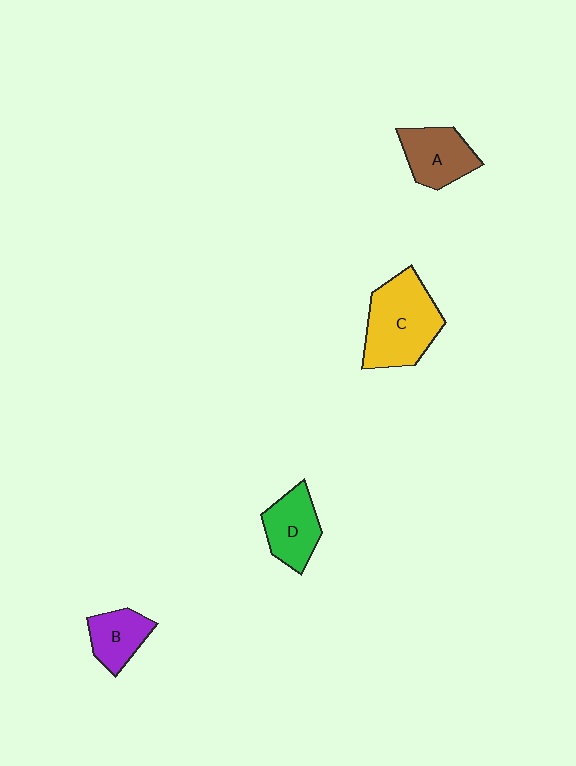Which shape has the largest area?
Shape C (yellow).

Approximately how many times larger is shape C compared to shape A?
Approximately 1.6 times.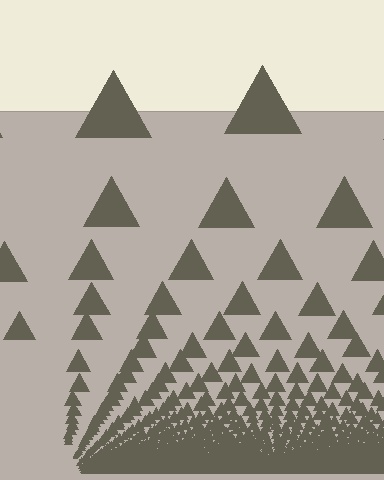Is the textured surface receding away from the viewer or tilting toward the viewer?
The surface appears to tilt toward the viewer. Texture elements get larger and sparser toward the top.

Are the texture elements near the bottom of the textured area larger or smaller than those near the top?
Smaller. The gradient is inverted — elements near the bottom are smaller and denser.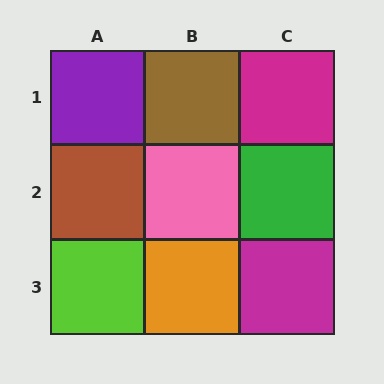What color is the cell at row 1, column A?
Purple.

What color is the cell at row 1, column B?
Brown.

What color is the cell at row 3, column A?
Lime.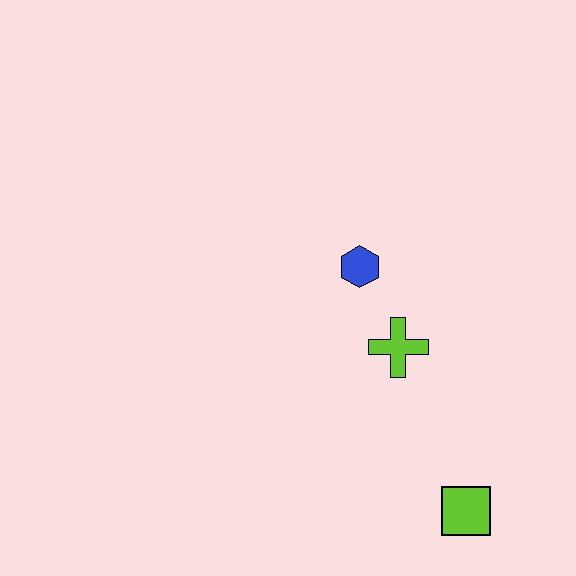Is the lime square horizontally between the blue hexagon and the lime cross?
No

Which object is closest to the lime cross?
The blue hexagon is closest to the lime cross.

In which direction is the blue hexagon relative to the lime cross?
The blue hexagon is above the lime cross.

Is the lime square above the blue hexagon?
No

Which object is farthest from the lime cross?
The lime square is farthest from the lime cross.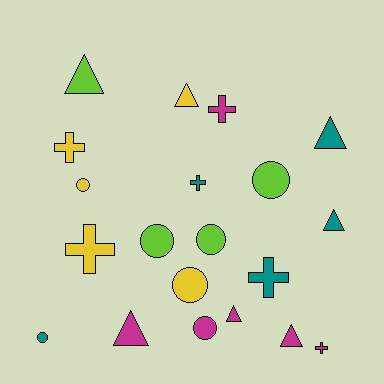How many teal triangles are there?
There are 2 teal triangles.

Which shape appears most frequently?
Triangle, with 7 objects.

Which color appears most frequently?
Magenta, with 6 objects.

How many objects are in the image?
There are 20 objects.